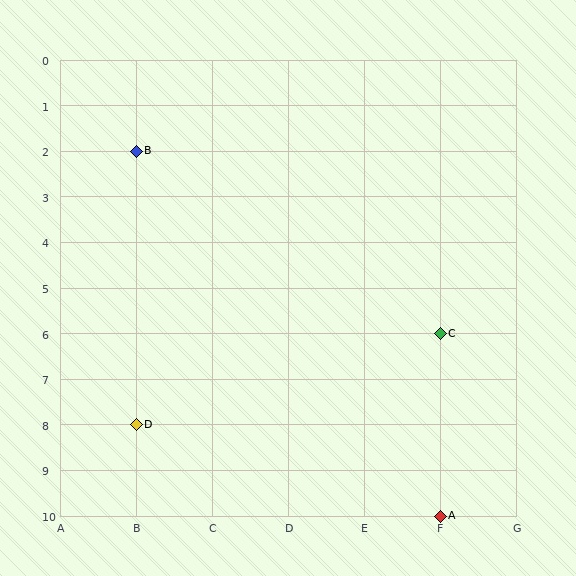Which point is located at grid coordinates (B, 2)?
Point B is at (B, 2).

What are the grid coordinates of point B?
Point B is at grid coordinates (B, 2).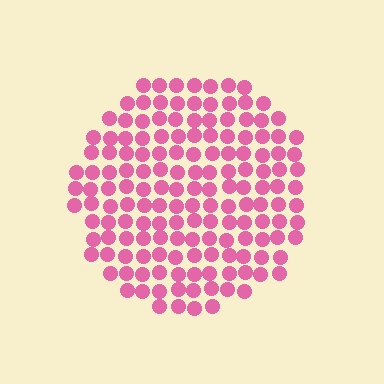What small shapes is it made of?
It is made of small circles.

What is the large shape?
The large shape is a circle.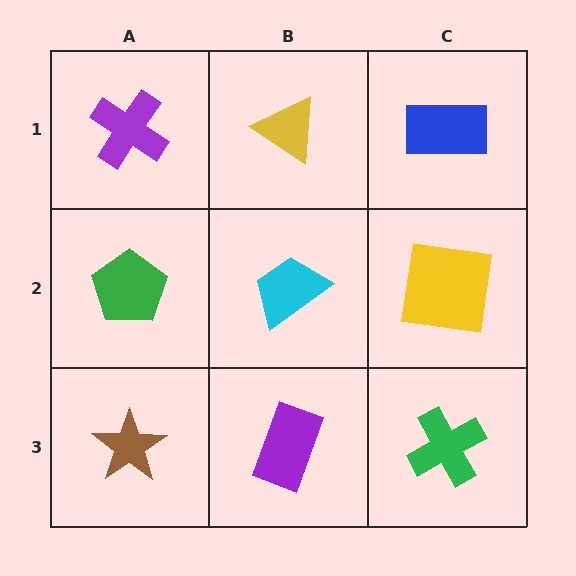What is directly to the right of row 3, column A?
A purple rectangle.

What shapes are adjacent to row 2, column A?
A purple cross (row 1, column A), a brown star (row 3, column A), a cyan trapezoid (row 2, column B).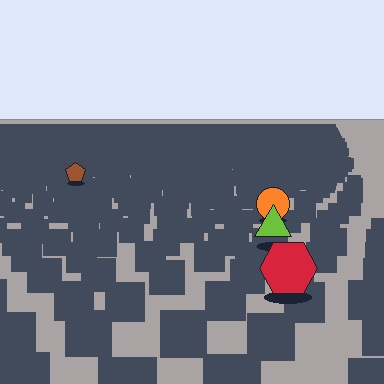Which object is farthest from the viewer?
The brown pentagon is farthest from the viewer. It appears smaller and the ground texture around it is denser.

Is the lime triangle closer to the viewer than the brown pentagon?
Yes. The lime triangle is closer — you can tell from the texture gradient: the ground texture is coarser near it.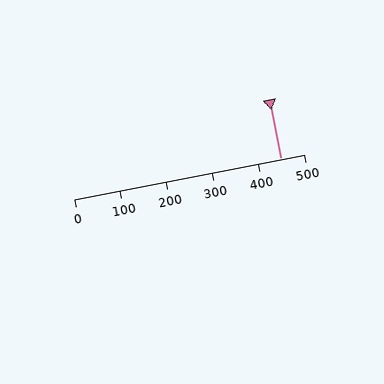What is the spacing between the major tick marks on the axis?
The major ticks are spaced 100 apart.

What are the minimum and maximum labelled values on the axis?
The axis runs from 0 to 500.